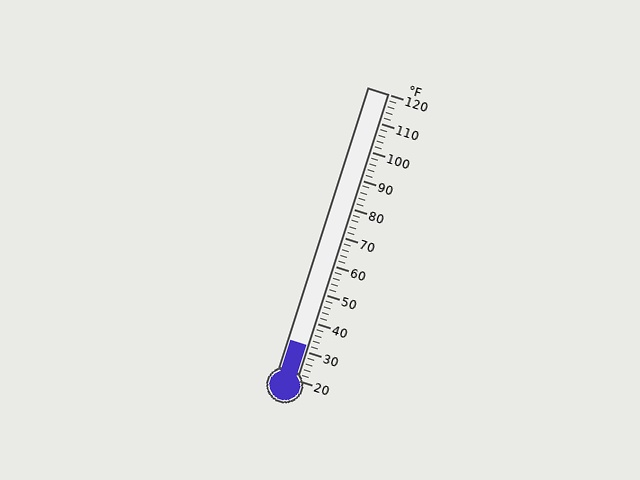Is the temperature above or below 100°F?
The temperature is below 100°F.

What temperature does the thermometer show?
The thermometer shows approximately 32°F.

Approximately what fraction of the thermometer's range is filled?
The thermometer is filled to approximately 10% of its range.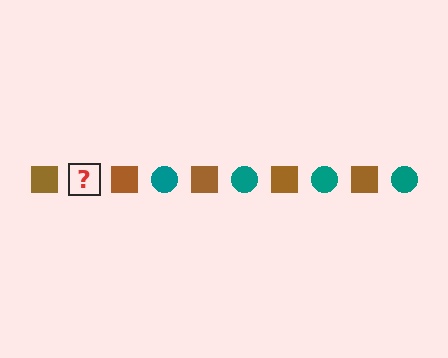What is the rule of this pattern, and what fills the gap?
The rule is that the pattern alternates between brown square and teal circle. The gap should be filled with a teal circle.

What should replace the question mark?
The question mark should be replaced with a teal circle.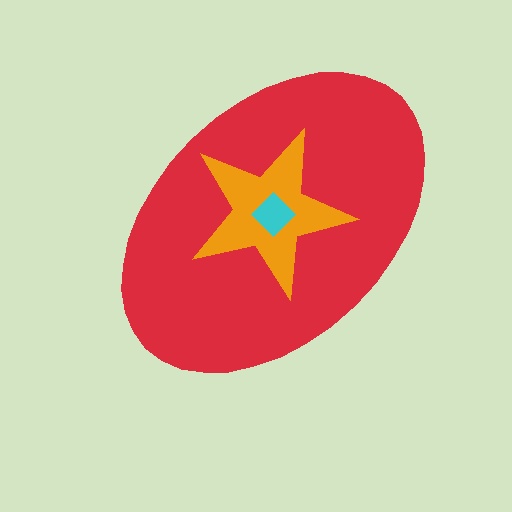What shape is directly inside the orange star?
The cyan diamond.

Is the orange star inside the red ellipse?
Yes.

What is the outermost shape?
The red ellipse.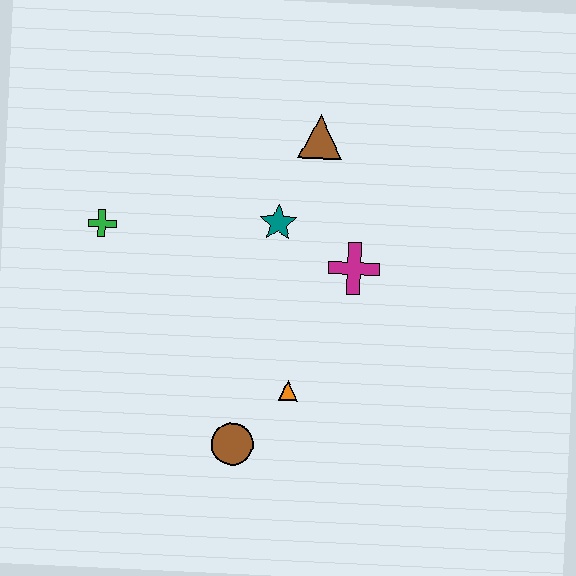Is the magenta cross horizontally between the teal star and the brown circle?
No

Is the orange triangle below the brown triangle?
Yes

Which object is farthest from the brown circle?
The brown triangle is farthest from the brown circle.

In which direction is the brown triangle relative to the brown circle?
The brown triangle is above the brown circle.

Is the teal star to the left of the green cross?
No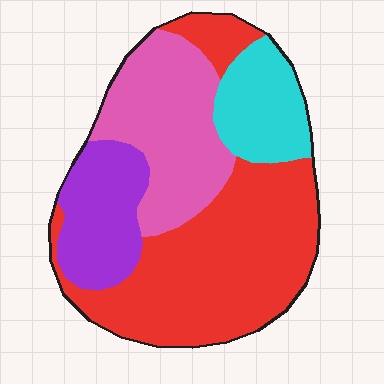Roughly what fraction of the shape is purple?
Purple takes up less than a sixth of the shape.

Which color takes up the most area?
Red, at roughly 45%.